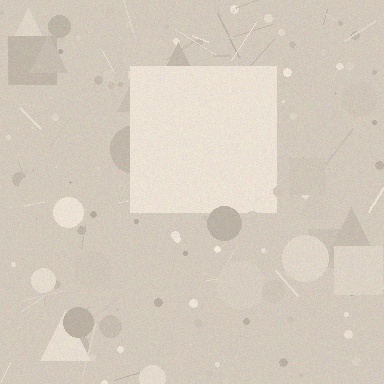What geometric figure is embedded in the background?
A square is embedded in the background.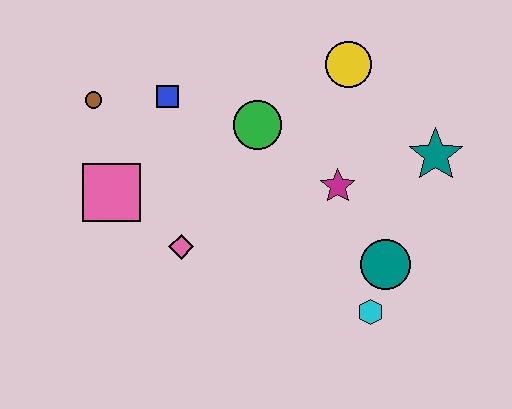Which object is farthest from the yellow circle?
The pink square is farthest from the yellow circle.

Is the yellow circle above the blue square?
Yes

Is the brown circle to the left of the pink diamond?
Yes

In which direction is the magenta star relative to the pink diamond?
The magenta star is to the right of the pink diamond.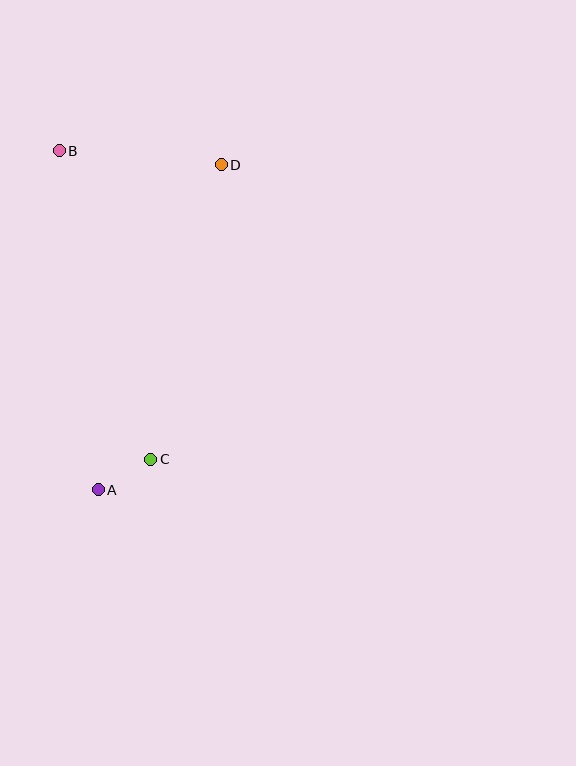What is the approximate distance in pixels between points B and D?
The distance between B and D is approximately 163 pixels.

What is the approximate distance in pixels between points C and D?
The distance between C and D is approximately 303 pixels.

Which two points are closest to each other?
Points A and C are closest to each other.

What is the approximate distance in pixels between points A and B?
The distance between A and B is approximately 341 pixels.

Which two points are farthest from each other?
Points A and D are farthest from each other.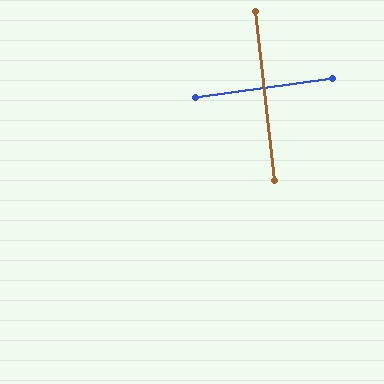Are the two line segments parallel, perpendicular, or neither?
Perpendicular — they meet at approximately 88°.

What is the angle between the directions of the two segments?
Approximately 88 degrees.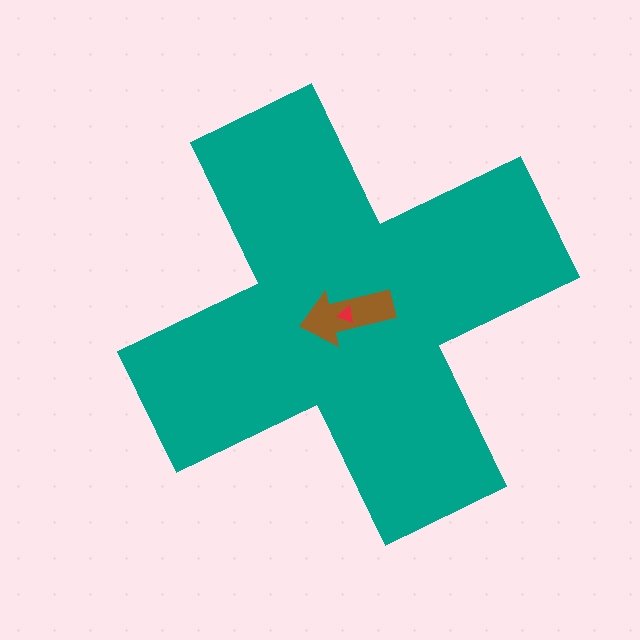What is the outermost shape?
The teal cross.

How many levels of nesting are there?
3.